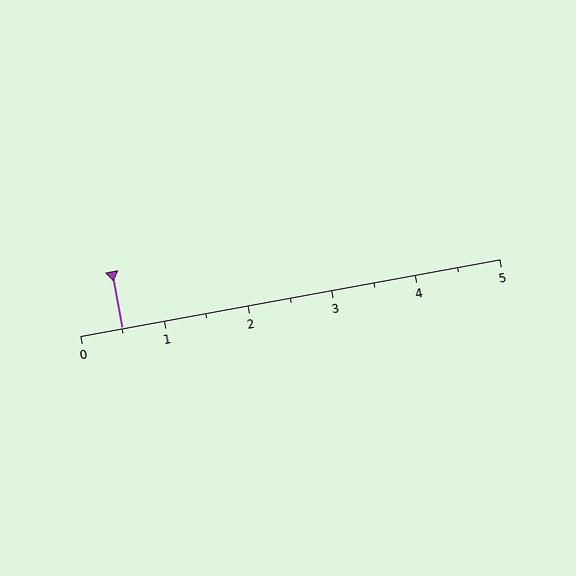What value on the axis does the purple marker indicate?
The marker indicates approximately 0.5.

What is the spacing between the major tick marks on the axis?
The major ticks are spaced 1 apart.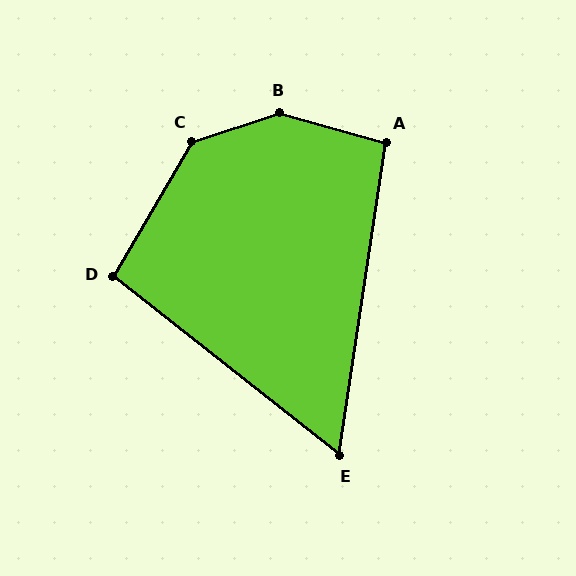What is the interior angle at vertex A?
Approximately 97 degrees (obtuse).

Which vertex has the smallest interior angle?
E, at approximately 60 degrees.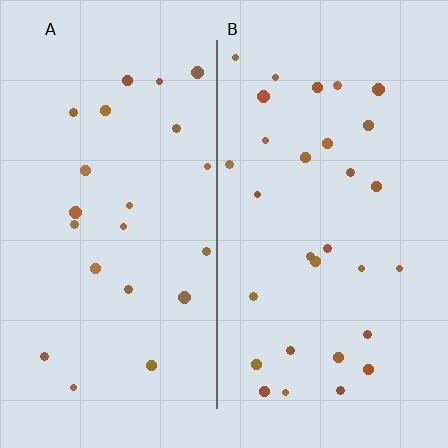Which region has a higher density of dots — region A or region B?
B (the right).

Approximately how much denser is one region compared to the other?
Approximately 1.4× — region B over region A.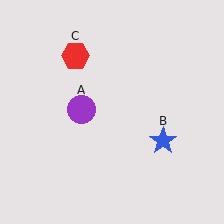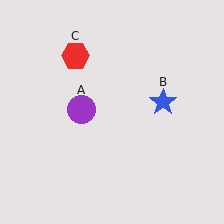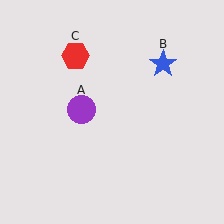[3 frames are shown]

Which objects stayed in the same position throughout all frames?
Purple circle (object A) and red hexagon (object C) remained stationary.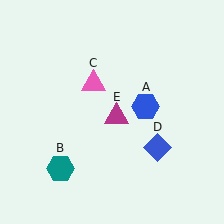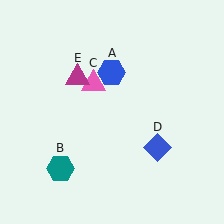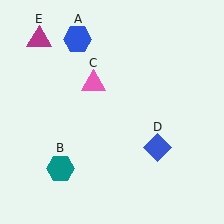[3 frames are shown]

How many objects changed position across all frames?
2 objects changed position: blue hexagon (object A), magenta triangle (object E).